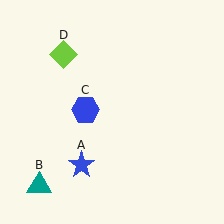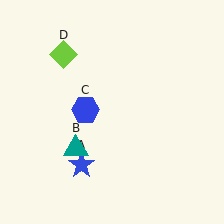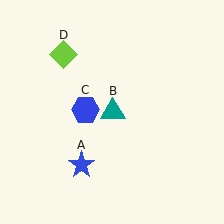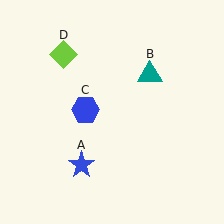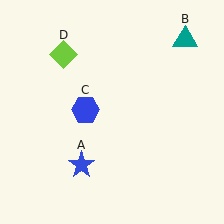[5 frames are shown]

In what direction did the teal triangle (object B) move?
The teal triangle (object B) moved up and to the right.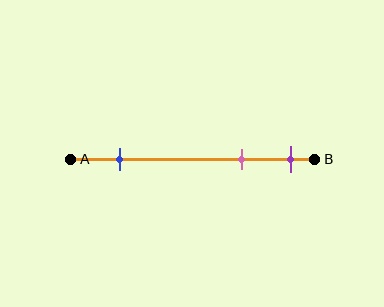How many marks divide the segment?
There are 3 marks dividing the segment.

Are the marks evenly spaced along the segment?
No, the marks are not evenly spaced.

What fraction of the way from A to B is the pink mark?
The pink mark is approximately 70% (0.7) of the way from A to B.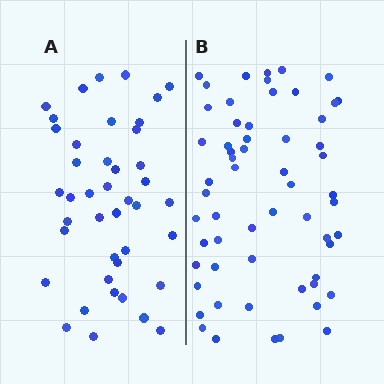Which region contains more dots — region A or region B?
Region B (the right region) has more dots.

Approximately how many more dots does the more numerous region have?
Region B has approximately 15 more dots than region A.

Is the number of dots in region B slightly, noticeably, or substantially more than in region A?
Region B has noticeably more, but not dramatically so. The ratio is roughly 1.4 to 1.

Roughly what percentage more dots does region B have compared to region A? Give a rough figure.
About 40% more.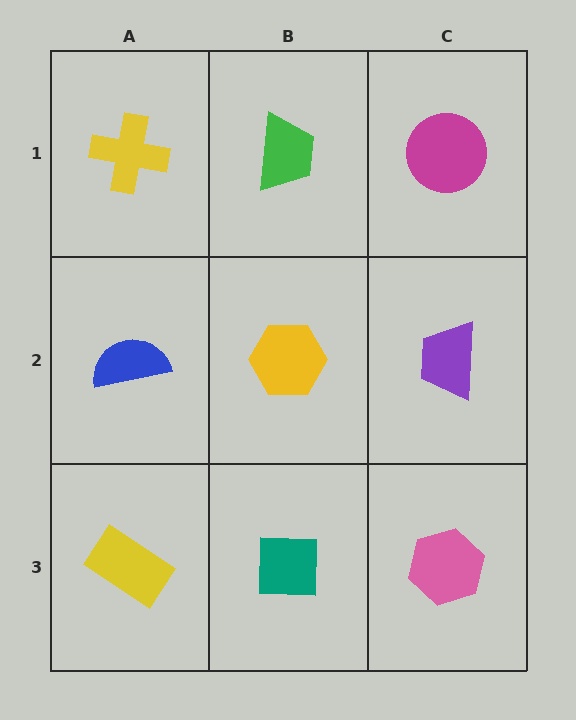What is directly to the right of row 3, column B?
A pink hexagon.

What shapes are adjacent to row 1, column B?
A yellow hexagon (row 2, column B), a yellow cross (row 1, column A), a magenta circle (row 1, column C).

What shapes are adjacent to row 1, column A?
A blue semicircle (row 2, column A), a green trapezoid (row 1, column B).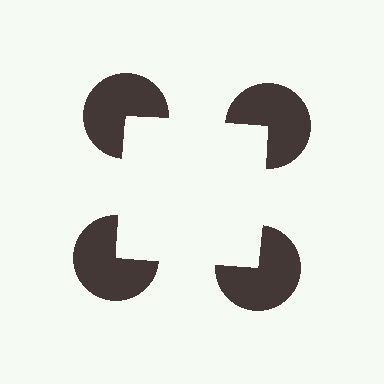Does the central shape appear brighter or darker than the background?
It typically appears slightly brighter than the background, even though no actual brightness change is drawn.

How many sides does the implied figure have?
4 sides.